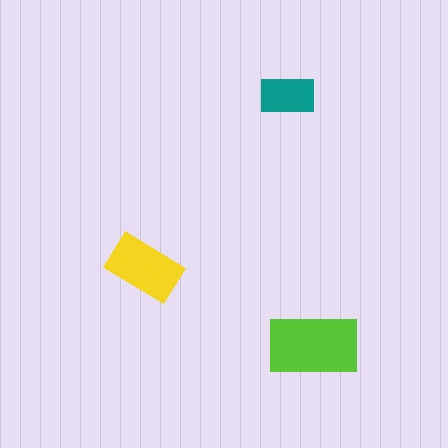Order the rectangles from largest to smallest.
the lime one, the yellow one, the teal one.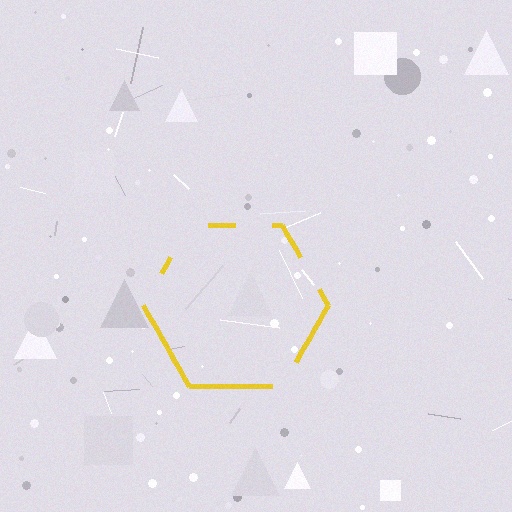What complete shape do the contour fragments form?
The contour fragments form a hexagon.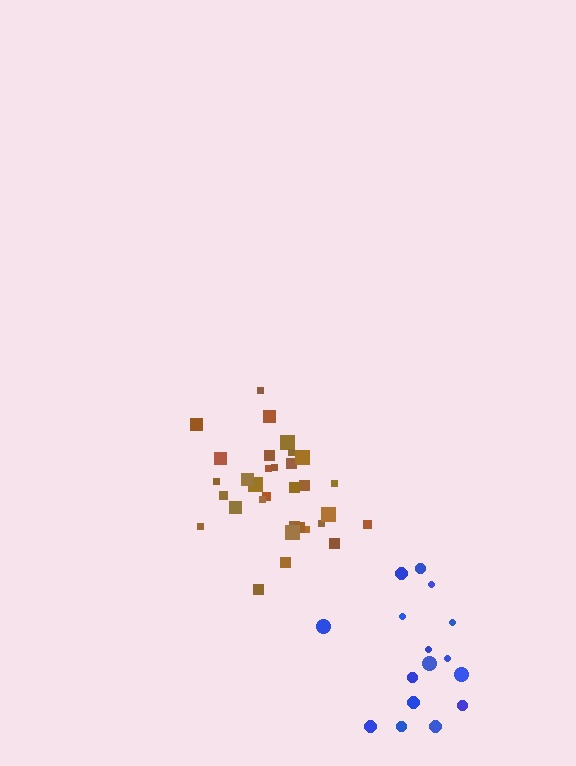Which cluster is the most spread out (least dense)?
Blue.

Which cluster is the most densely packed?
Brown.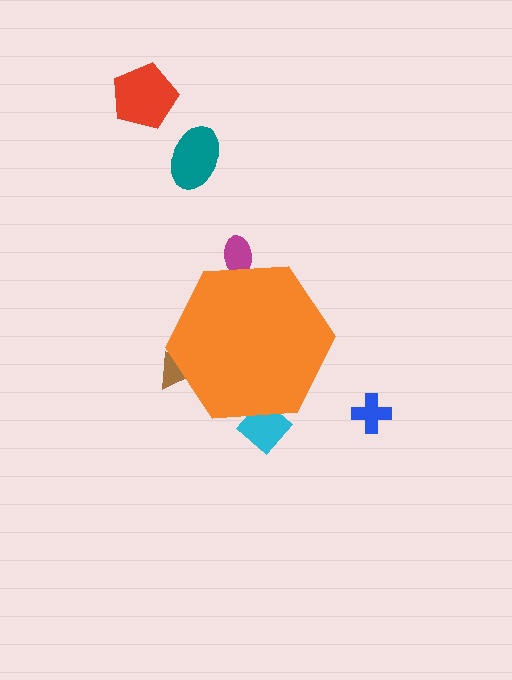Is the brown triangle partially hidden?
Yes, the brown triangle is partially hidden behind the orange hexagon.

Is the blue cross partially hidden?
No, the blue cross is fully visible.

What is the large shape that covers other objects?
An orange hexagon.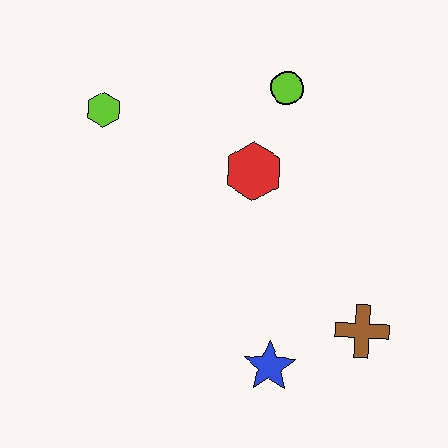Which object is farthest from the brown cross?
The lime hexagon is farthest from the brown cross.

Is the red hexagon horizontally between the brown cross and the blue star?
No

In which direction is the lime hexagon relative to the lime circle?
The lime hexagon is to the left of the lime circle.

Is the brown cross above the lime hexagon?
No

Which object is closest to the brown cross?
The blue star is closest to the brown cross.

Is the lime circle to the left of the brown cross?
Yes